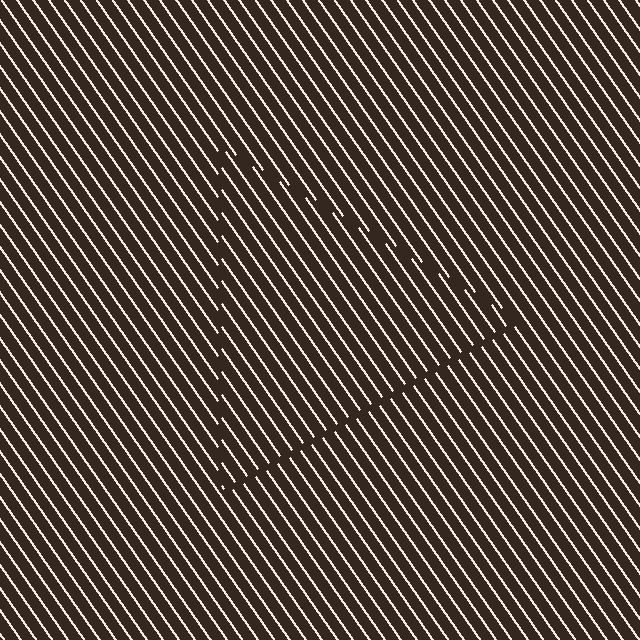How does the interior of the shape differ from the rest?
The interior of the shape contains the same grating, shifted by half a period — the contour is defined by the phase discontinuity where line-ends from the inner and outer gratings abut.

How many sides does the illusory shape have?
3 sides — the line-ends trace a triangle.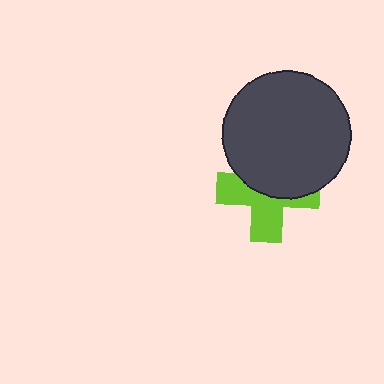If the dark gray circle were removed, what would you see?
You would see the complete lime cross.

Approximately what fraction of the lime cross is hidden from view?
Roughly 48% of the lime cross is hidden behind the dark gray circle.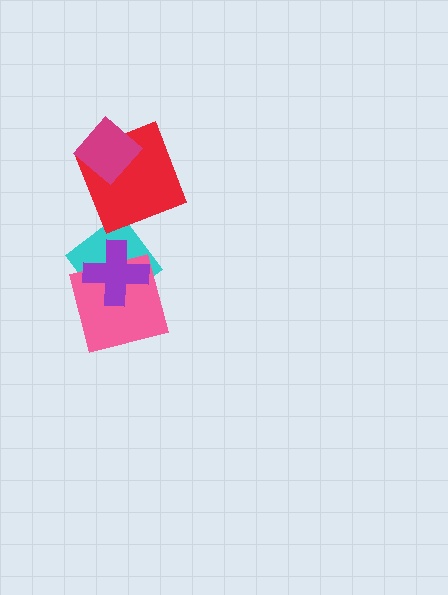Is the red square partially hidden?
Yes, it is partially covered by another shape.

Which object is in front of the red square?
The magenta diamond is in front of the red square.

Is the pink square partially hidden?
Yes, it is partially covered by another shape.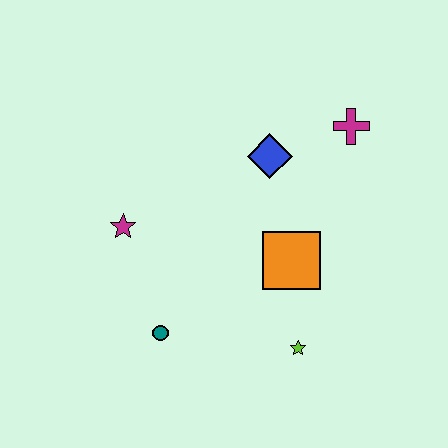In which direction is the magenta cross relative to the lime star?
The magenta cross is above the lime star.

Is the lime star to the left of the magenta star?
No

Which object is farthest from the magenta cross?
The teal circle is farthest from the magenta cross.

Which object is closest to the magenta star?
The teal circle is closest to the magenta star.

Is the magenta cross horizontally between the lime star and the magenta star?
No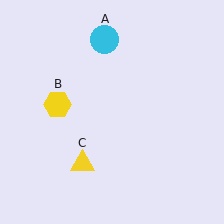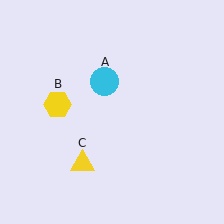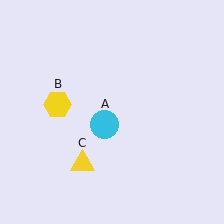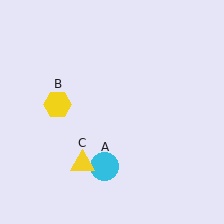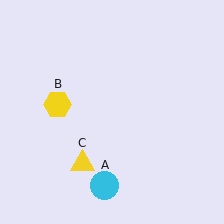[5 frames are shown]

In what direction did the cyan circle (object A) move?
The cyan circle (object A) moved down.